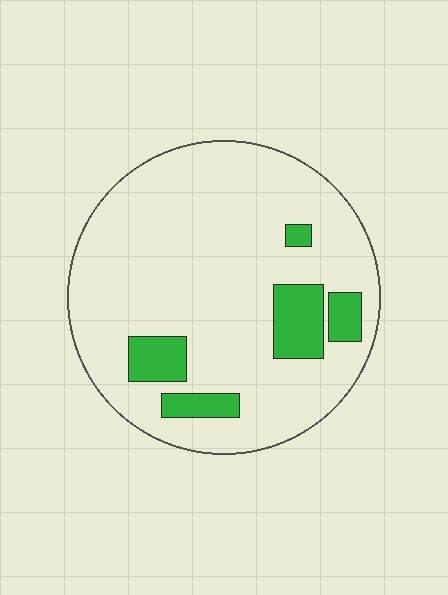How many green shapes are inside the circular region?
5.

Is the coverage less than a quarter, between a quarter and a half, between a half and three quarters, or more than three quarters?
Less than a quarter.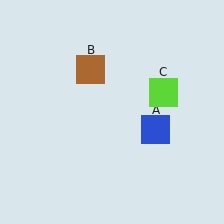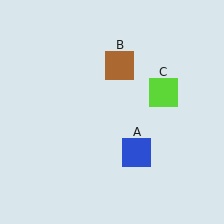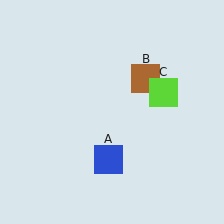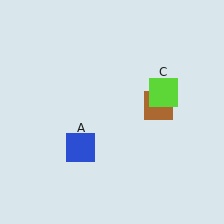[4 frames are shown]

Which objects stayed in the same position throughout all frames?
Lime square (object C) remained stationary.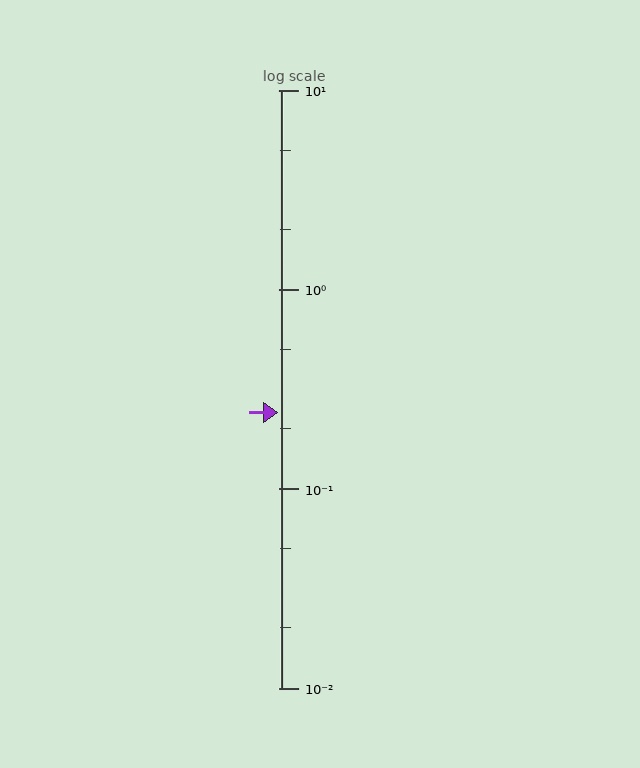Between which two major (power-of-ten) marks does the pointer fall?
The pointer is between 0.1 and 1.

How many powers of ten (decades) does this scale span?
The scale spans 3 decades, from 0.01 to 10.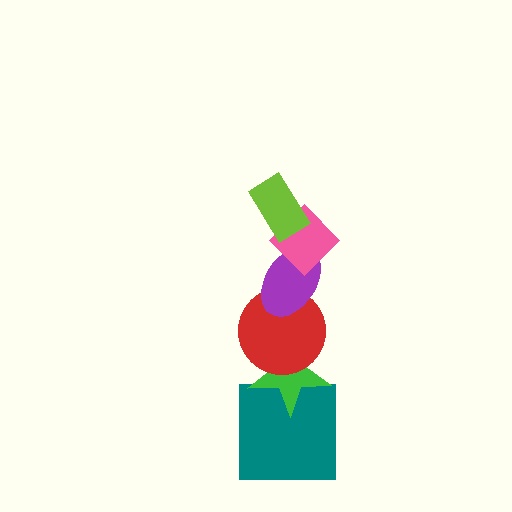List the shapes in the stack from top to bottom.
From top to bottom: the lime rectangle, the pink diamond, the purple ellipse, the red circle, the green star, the teal square.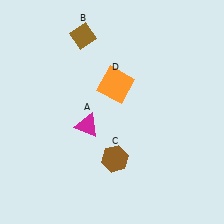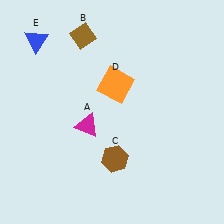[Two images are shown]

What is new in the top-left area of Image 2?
A blue triangle (E) was added in the top-left area of Image 2.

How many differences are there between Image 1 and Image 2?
There is 1 difference between the two images.